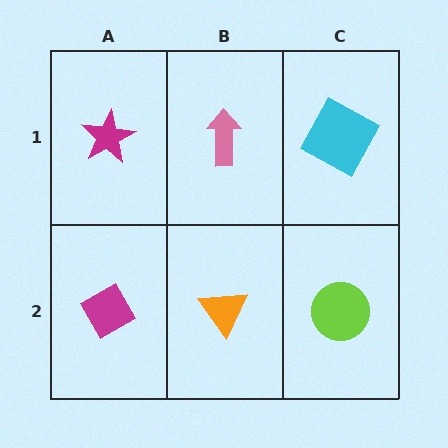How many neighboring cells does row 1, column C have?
2.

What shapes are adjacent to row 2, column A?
A magenta star (row 1, column A), an orange triangle (row 2, column B).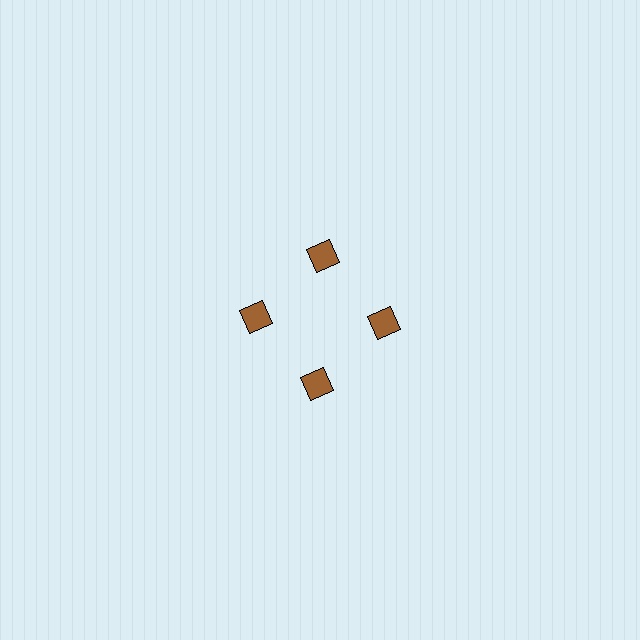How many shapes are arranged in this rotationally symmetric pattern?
There are 4 shapes, arranged in 4 groups of 1.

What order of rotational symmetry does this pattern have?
This pattern has 4-fold rotational symmetry.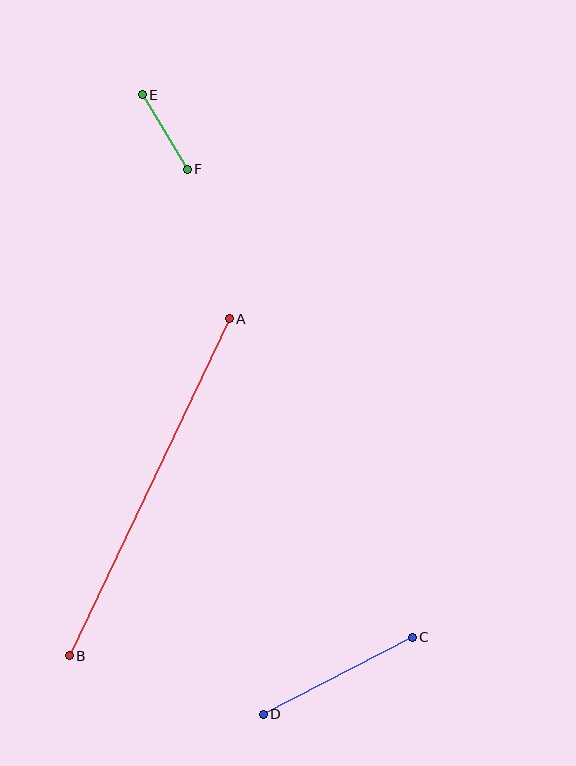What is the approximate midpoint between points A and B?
The midpoint is at approximately (149, 487) pixels.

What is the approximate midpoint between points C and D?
The midpoint is at approximately (338, 676) pixels.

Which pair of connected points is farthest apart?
Points A and B are farthest apart.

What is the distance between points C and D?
The distance is approximately 168 pixels.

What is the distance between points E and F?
The distance is approximately 87 pixels.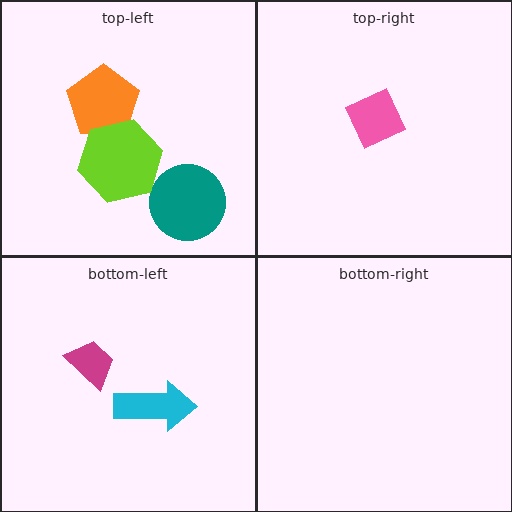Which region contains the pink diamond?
The top-right region.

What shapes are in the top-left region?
The orange pentagon, the teal circle, the lime hexagon.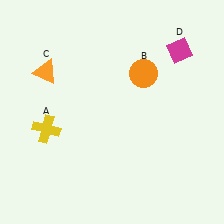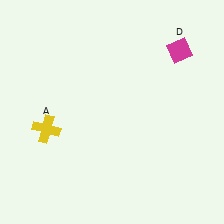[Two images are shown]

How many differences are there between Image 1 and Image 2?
There are 2 differences between the two images.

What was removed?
The orange circle (B), the orange triangle (C) were removed in Image 2.